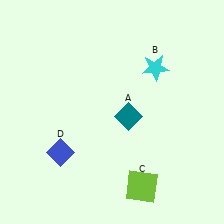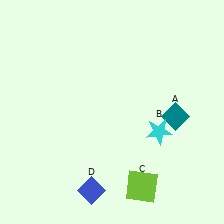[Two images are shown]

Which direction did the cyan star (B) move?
The cyan star (B) moved down.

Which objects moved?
The objects that moved are: the teal diamond (A), the cyan star (B), the blue diamond (D).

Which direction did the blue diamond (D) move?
The blue diamond (D) moved down.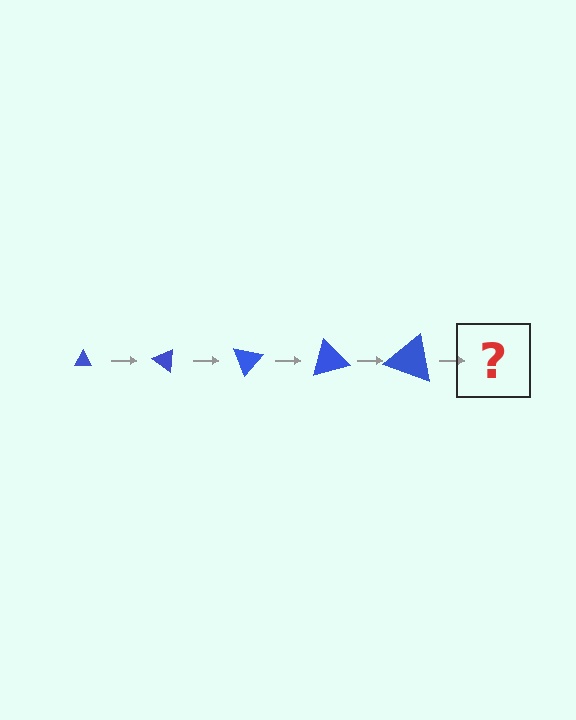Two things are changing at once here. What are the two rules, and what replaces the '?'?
The two rules are that the triangle grows larger each step and it rotates 35 degrees each step. The '?' should be a triangle, larger than the previous one and rotated 175 degrees from the start.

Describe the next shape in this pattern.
It should be a triangle, larger than the previous one and rotated 175 degrees from the start.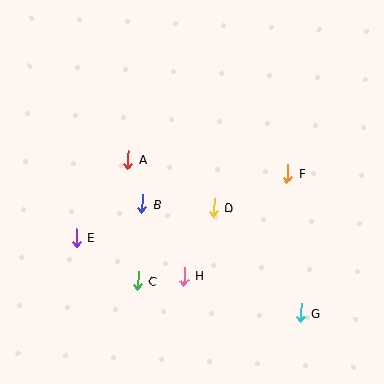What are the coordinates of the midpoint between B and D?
The midpoint between B and D is at (178, 206).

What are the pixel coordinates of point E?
Point E is at (77, 238).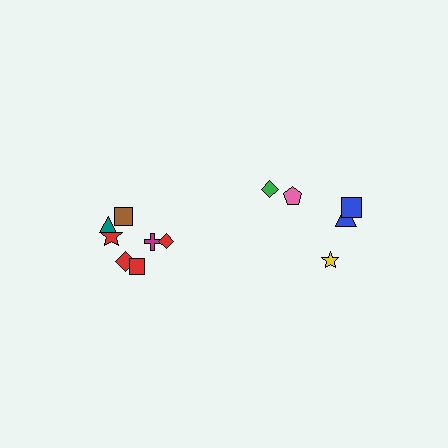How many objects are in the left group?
There are 7 objects.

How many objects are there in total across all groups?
There are 12 objects.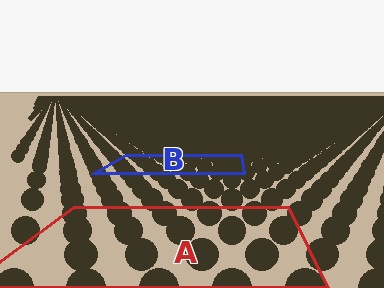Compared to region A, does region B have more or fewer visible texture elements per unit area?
Region B has more texture elements per unit area — they are packed more densely because it is farther away.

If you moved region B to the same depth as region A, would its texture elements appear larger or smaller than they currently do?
They would appear larger. At a closer depth, the same texture elements are projected at a bigger on-screen size.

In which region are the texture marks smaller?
The texture marks are smaller in region B, because it is farther away.